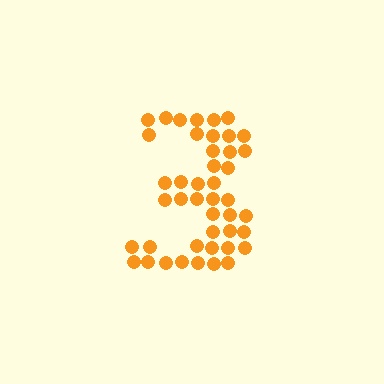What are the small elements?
The small elements are circles.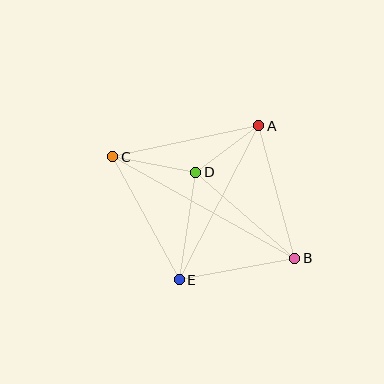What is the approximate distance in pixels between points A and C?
The distance between A and C is approximately 149 pixels.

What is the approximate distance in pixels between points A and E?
The distance between A and E is approximately 173 pixels.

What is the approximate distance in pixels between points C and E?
The distance between C and E is approximately 140 pixels.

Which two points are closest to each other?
Points A and D are closest to each other.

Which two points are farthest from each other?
Points B and C are farthest from each other.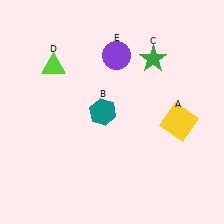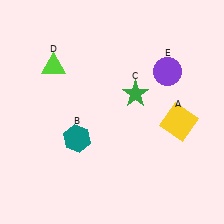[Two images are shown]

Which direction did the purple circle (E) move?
The purple circle (E) moved right.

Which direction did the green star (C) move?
The green star (C) moved down.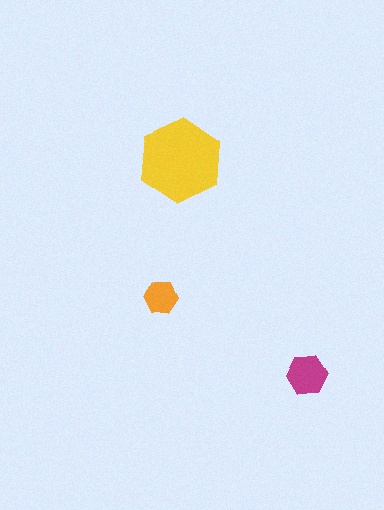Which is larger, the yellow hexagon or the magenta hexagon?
The yellow one.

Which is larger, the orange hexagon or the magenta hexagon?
The magenta one.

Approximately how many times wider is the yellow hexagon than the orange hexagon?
About 2.5 times wider.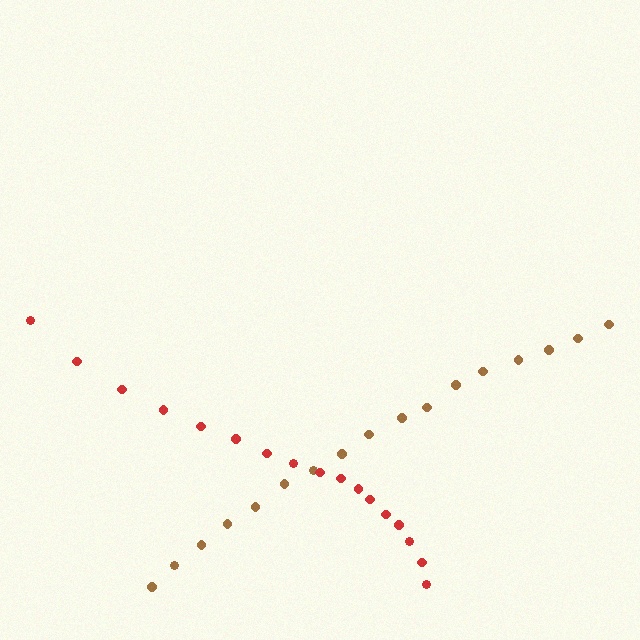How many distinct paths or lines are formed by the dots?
There are 2 distinct paths.